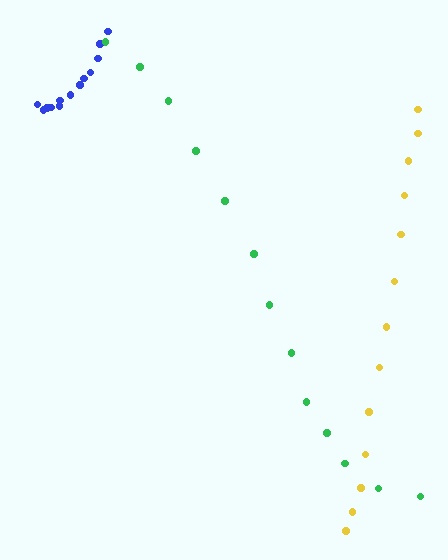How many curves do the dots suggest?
There are 3 distinct paths.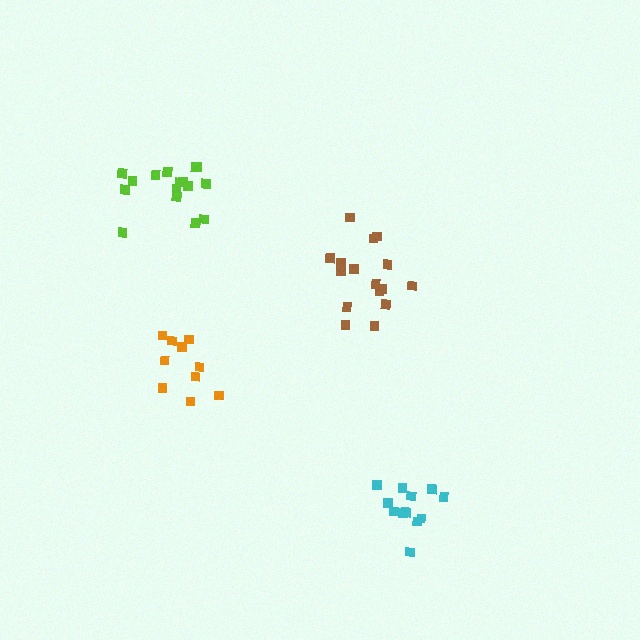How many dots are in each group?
Group 1: 16 dots, Group 2: 16 dots, Group 3: 10 dots, Group 4: 12 dots (54 total).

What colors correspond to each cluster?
The clusters are colored: lime, brown, orange, cyan.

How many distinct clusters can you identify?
There are 4 distinct clusters.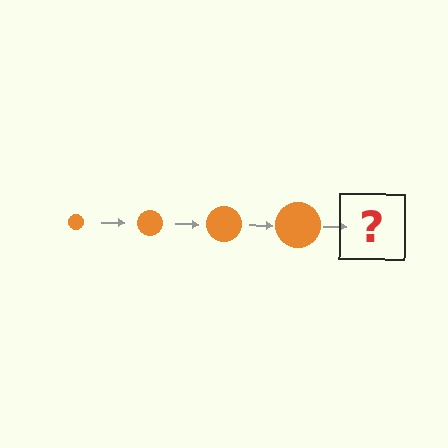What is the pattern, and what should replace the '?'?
The pattern is that the circle gets progressively larger each step. The '?' should be an orange circle, larger than the previous one.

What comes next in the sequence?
The next element should be an orange circle, larger than the previous one.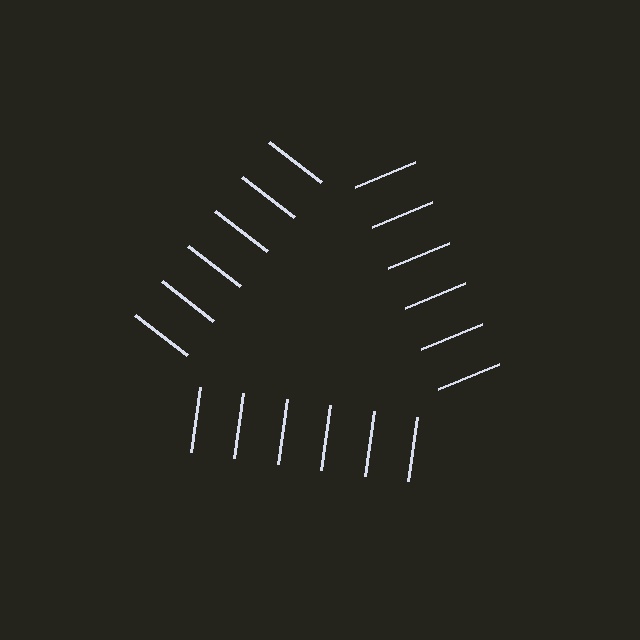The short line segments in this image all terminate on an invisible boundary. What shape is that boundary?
An illusory triangle — the line segments terminate on its edges but no continuous stroke is drawn.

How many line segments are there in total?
18 — 6 along each of the 3 edges.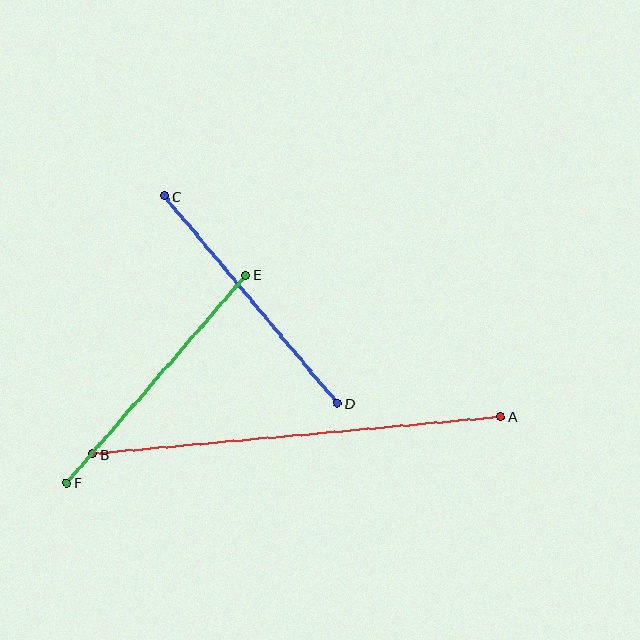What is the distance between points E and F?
The distance is approximately 274 pixels.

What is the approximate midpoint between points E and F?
The midpoint is at approximately (157, 379) pixels.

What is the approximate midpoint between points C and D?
The midpoint is at approximately (251, 300) pixels.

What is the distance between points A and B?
The distance is approximately 410 pixels.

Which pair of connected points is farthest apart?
Points A and B are farthest apart.